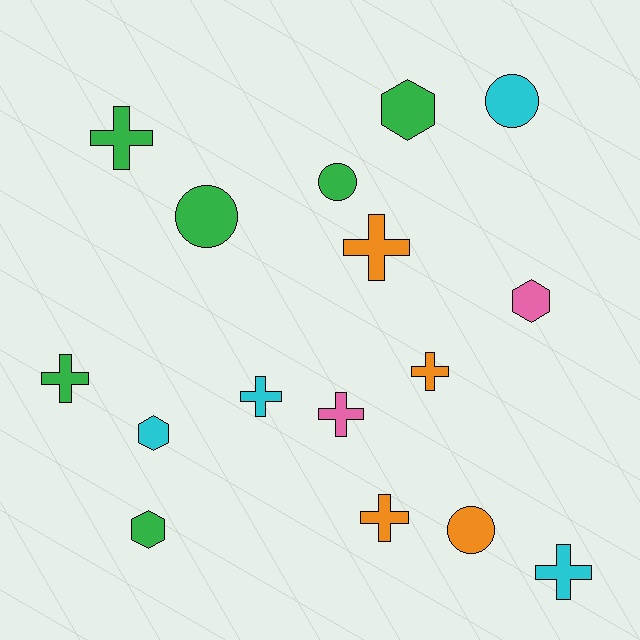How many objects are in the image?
There are 16 objects.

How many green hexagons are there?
There are 2 green hexagons.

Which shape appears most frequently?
Cross, with 8 objects.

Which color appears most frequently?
Green, with 6 objects.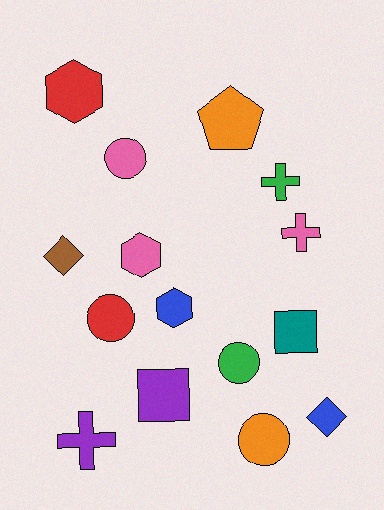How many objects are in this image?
There are 15 objects.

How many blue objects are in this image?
There are 2 blue objects.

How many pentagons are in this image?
There is 1 pentagon.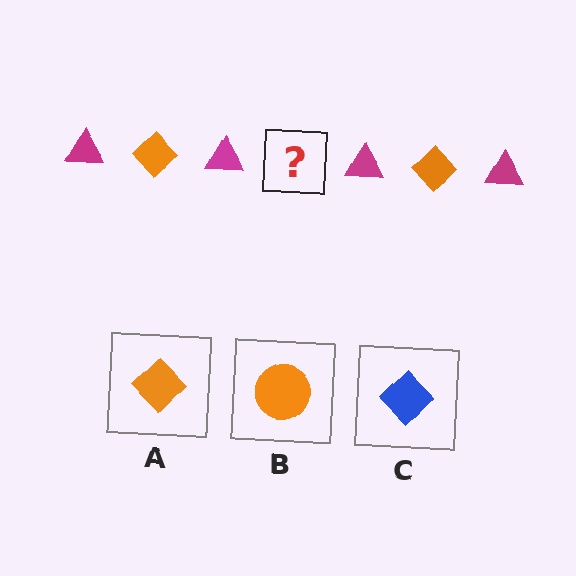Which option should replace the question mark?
Option A.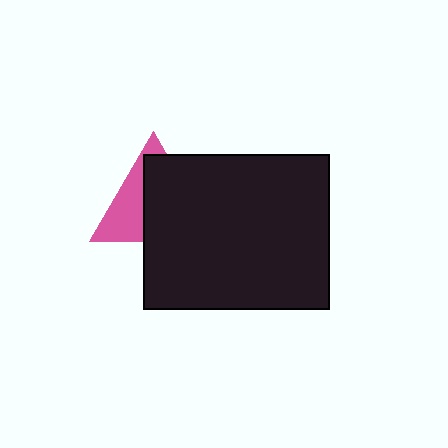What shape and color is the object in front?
The object in front is a black rectangle.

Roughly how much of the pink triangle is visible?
A small part of it is visible (roughly 40%).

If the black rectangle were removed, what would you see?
You would see the complete pink triangle.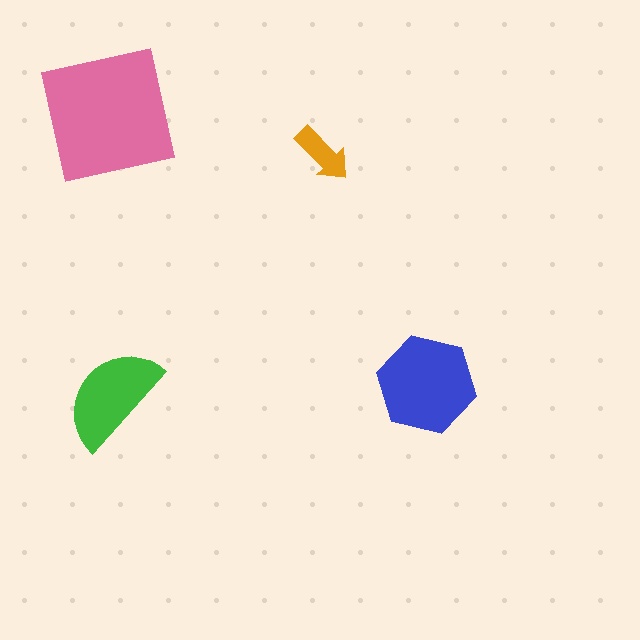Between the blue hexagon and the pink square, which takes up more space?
The pink square.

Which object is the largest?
The pink square.